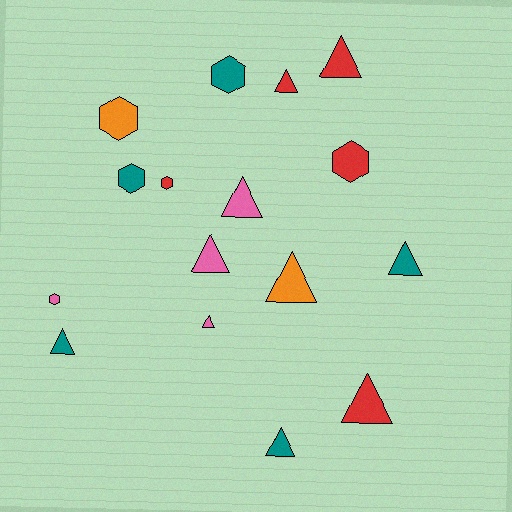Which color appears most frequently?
Red, with 5 objects.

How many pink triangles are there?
There are 3 pink triangles.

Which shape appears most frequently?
Triangle, with 10 objects.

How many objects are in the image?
There are 16 objects.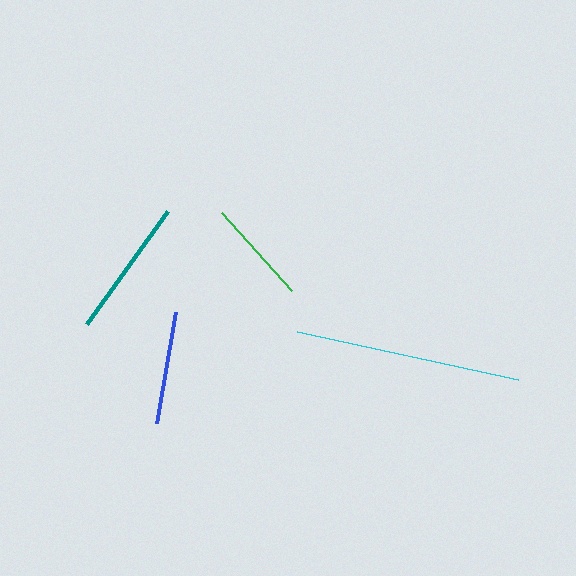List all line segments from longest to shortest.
From longest to shortest: cyan, teal, blue, green.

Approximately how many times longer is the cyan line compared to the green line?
The cyan line is approximately 2.2 times the length of the green line.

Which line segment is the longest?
The cyan line is the longest at approximately 226 pixels.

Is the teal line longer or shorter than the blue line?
The teal line is longer than the blue line.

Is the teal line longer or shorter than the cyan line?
The cyan line is longer than the teal line.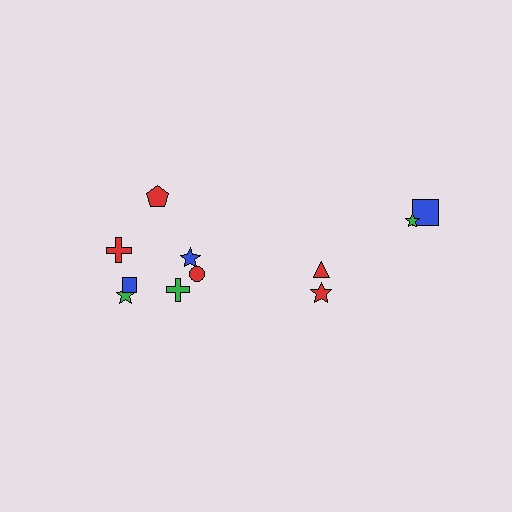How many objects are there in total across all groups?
There are 11 objects.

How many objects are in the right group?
There are 4 objects.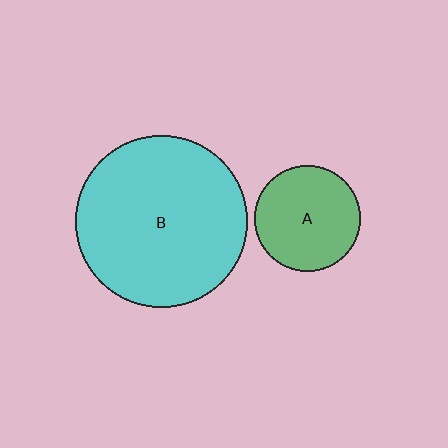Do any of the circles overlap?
No, none of the circles overlap.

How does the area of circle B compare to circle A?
Approximately 2.6 times.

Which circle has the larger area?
Circle B (cyan).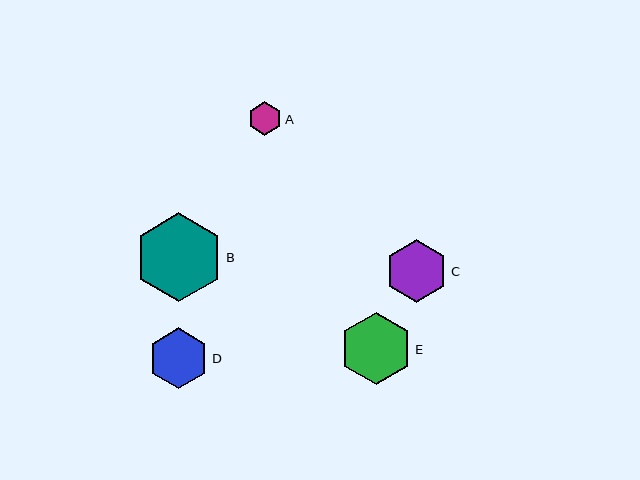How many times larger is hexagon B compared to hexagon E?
Hexagon B is approximately 1.2 times the size of hexagon E.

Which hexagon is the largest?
Hexagon B is the largest with a size of approximately 89 pixels.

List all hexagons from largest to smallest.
From largest to smallest: B, E, C, D, A.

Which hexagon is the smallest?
Hexagon A is the smallest with a size of approximately 34 pixels.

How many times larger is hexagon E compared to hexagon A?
Hexagon E is approximately 2.1 times the size of hexagon A.